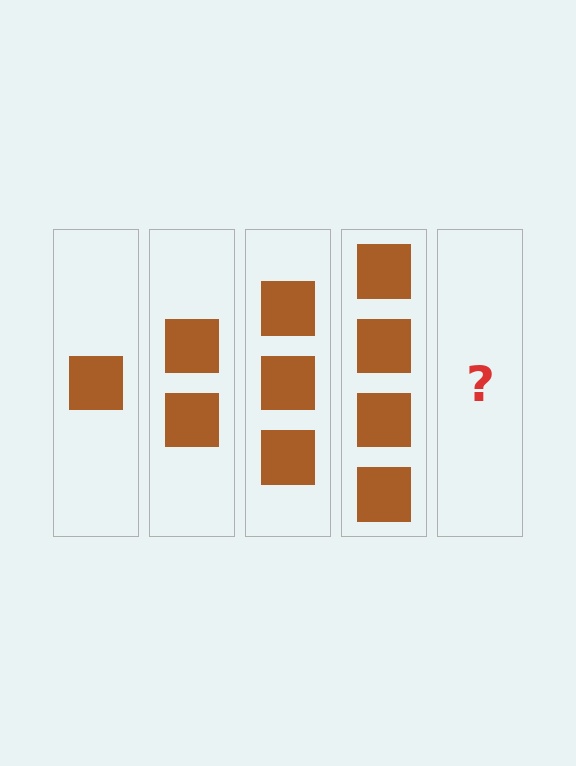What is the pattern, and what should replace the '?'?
The pattern is that each step adds one more square. The '?' should be 5 squares.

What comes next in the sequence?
The next element should be 5 squares.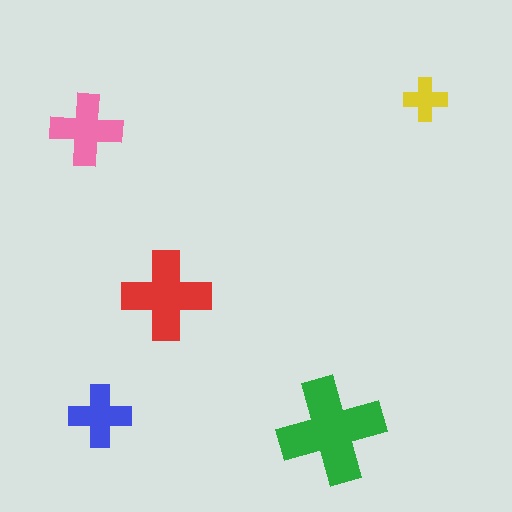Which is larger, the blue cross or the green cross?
The green one.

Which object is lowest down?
The green cross is bottommost.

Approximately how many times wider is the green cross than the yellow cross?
About 2.5 times wider.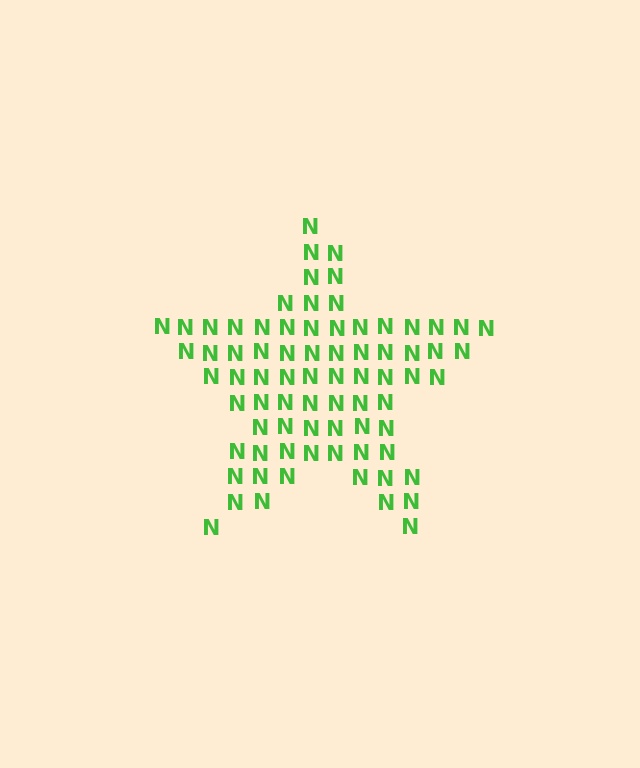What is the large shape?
The large shape is a star.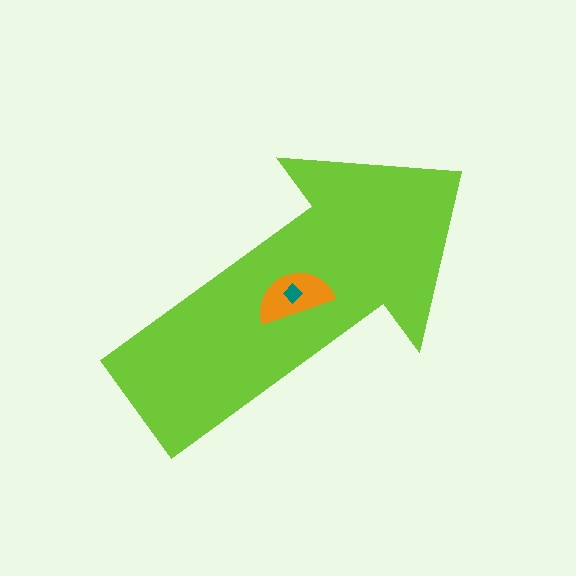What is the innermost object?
The teal diamond.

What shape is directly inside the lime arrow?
The orange semicircle.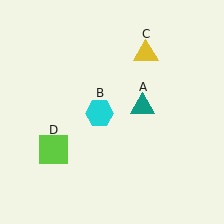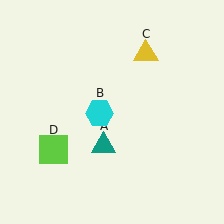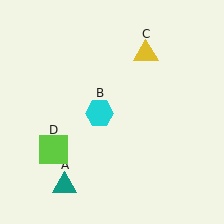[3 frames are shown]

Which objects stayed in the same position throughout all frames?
Cyan hexagon (object B) and yellow triangle (object C) and lime square (object D) remained stationary.